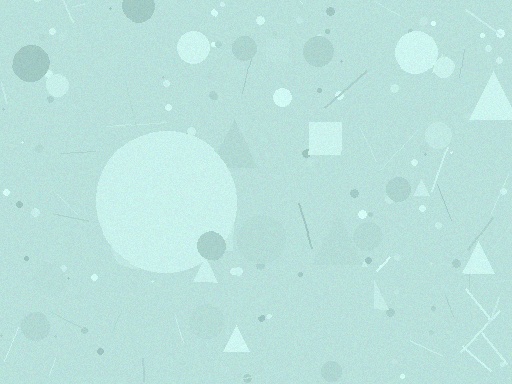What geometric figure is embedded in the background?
A circle is embedded in the background.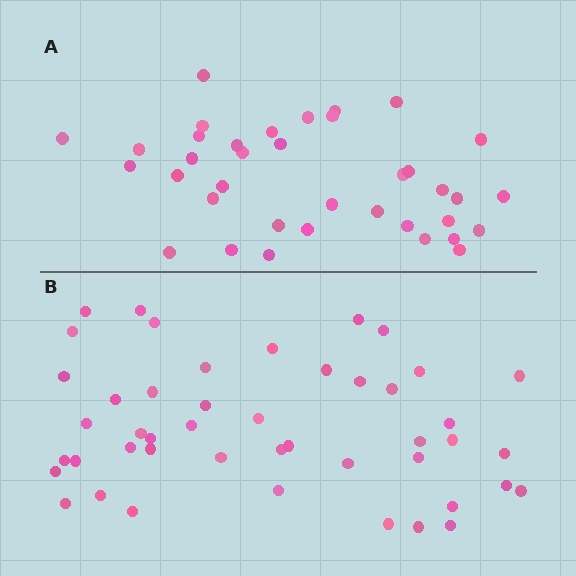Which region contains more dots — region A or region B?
Region B (the bottom region) has more dots.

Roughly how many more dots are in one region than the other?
Region B has roughly 8 or so more dots than region A.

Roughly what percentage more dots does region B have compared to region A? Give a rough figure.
About 25% more.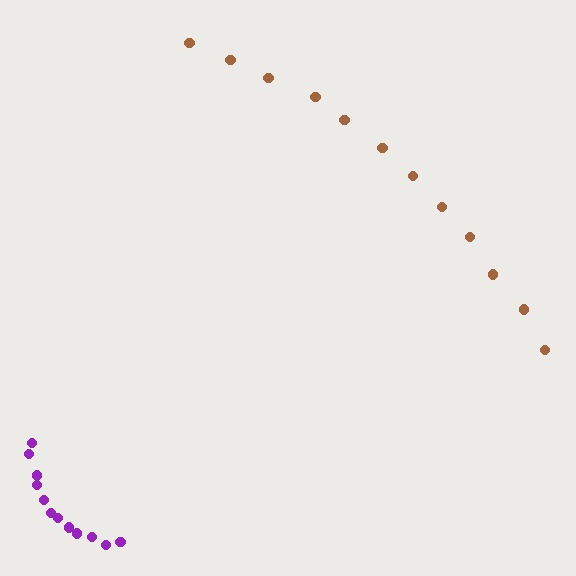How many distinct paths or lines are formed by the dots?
There are 2 distinct paths.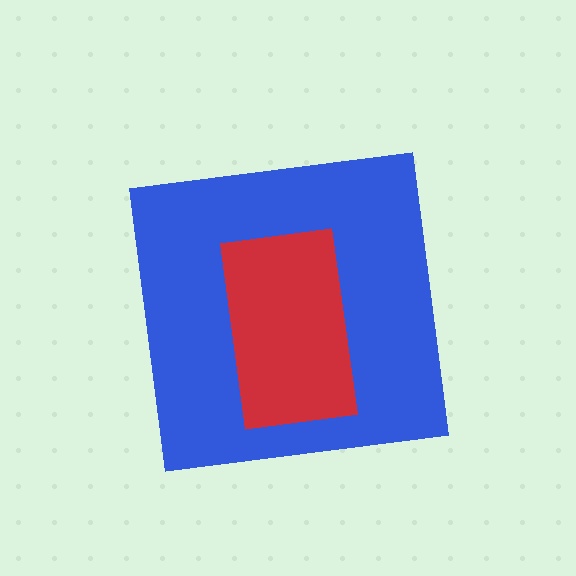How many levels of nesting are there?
2.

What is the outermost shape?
The blue square.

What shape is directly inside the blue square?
The red rectangle.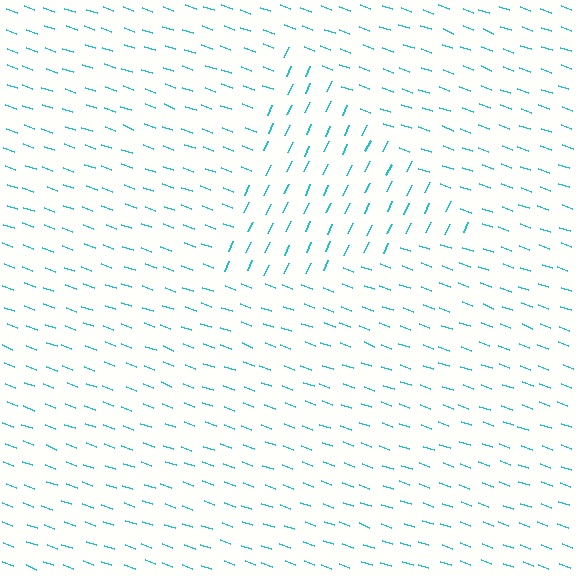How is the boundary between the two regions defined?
The boundary is defined purely by a change in line orientation (approximately 84 degrees difference). All lines are the same color and thickness.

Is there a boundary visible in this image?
Yes, there is a texture boundary formed by a change in line orientation.